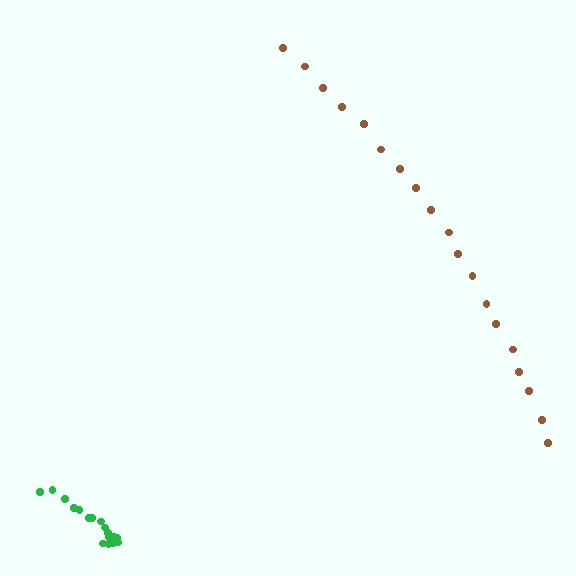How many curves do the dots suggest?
There are 2 distinct paths.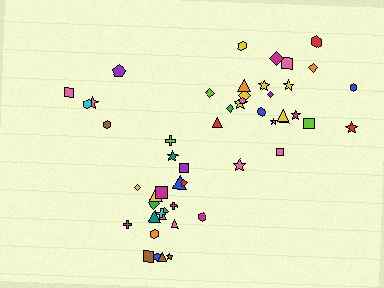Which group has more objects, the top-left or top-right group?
The top-right group.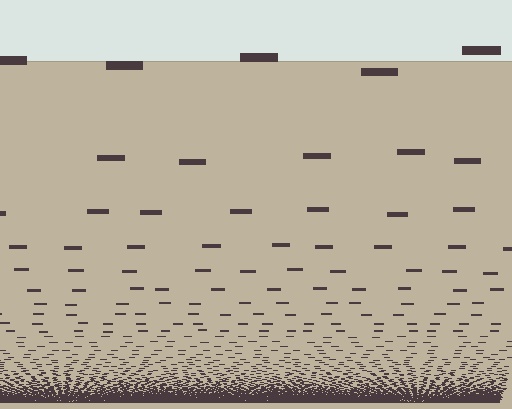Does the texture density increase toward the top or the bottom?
Density increases toward the bottom.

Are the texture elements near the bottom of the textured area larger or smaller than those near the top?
Smaller. The gradient is inverted — elements near the bottom are smaller and denser.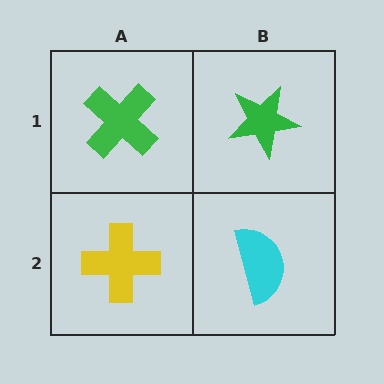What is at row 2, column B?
A cyan semicircle.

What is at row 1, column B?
A green star.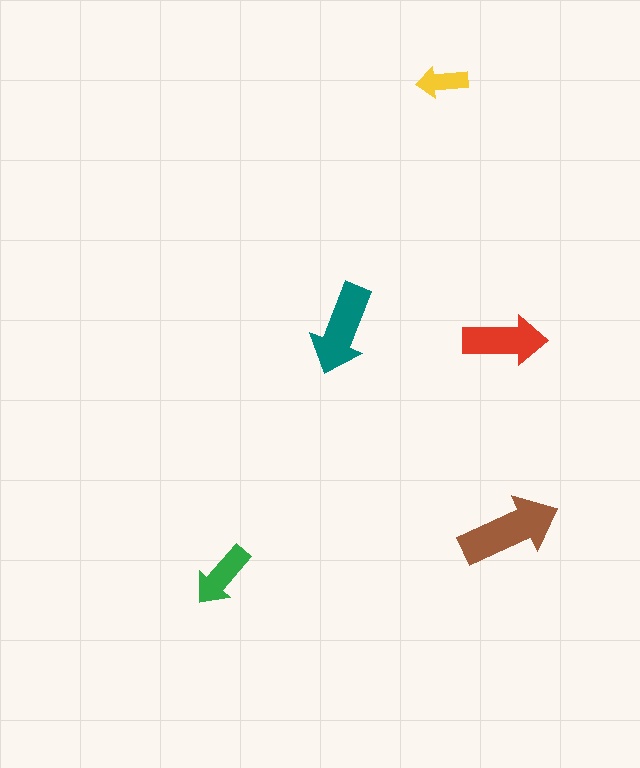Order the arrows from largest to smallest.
the brown one, the teal one, the red one, the green one, the yellow one.